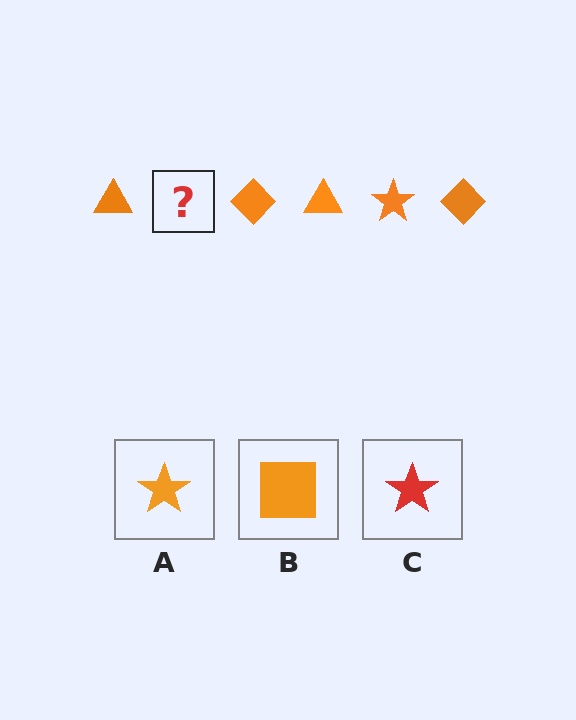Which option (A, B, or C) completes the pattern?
A.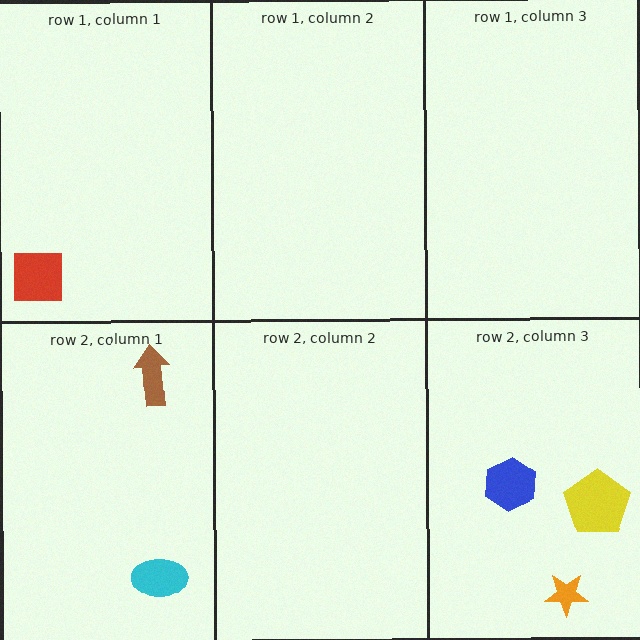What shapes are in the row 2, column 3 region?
The orange star, the blue hexagon, the yellow pentagon.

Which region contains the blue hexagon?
The row 2, column 3 region.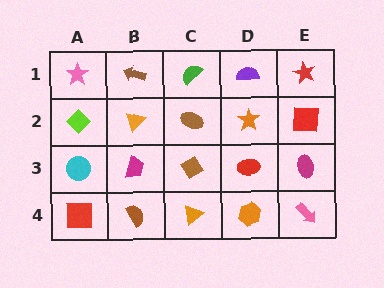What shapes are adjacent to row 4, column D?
A red ellipse (row 3, column D), an orange triangle (row 4, column C), a pink arrow (row 4, column E).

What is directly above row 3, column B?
An orange triangle.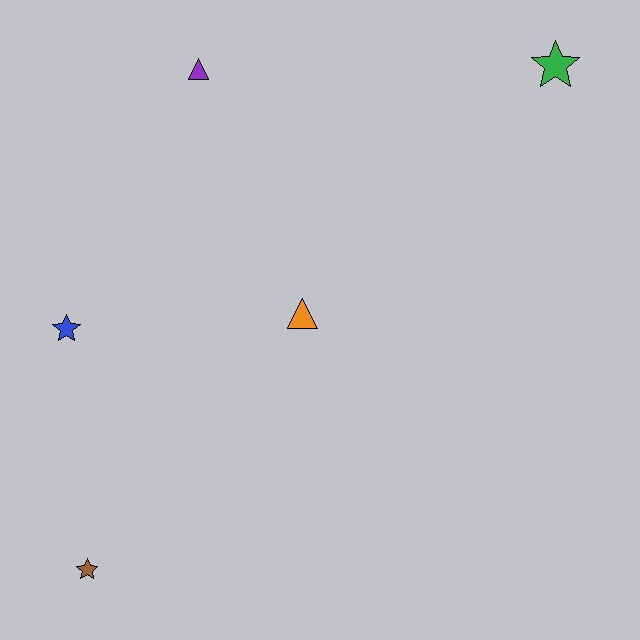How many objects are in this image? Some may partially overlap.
There are 5 objects.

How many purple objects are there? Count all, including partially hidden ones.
There is 1 purple object.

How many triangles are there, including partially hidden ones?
There are 2 triangles.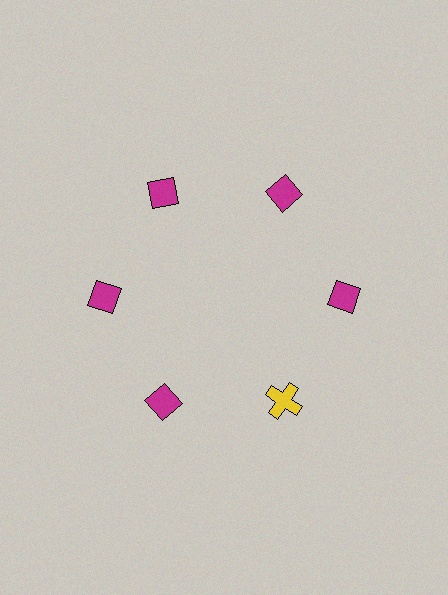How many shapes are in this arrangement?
There are 6 shapes arranged in a ring pattern.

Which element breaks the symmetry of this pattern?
The yellow cross at roughly the 5 o'clock position breaks the symmetry. All other shapes are magenta diamonds.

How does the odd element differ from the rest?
It differs in both color (yellow instead of magenta) and shape (cross instead of diamond).